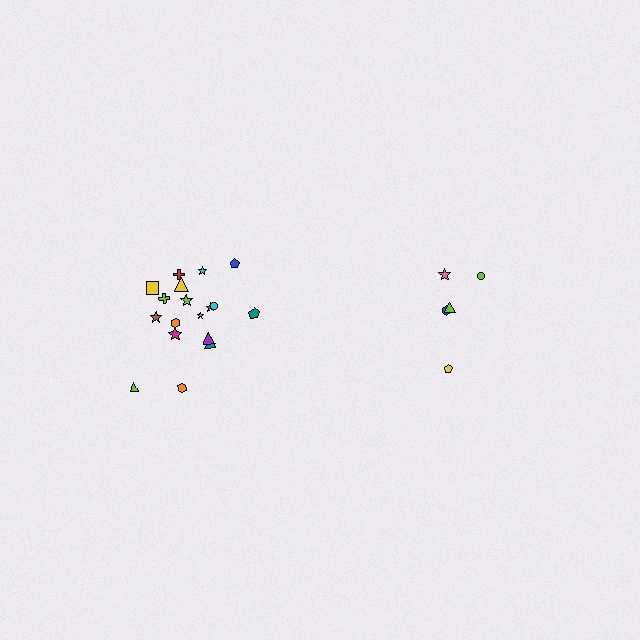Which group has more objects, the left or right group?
The left group.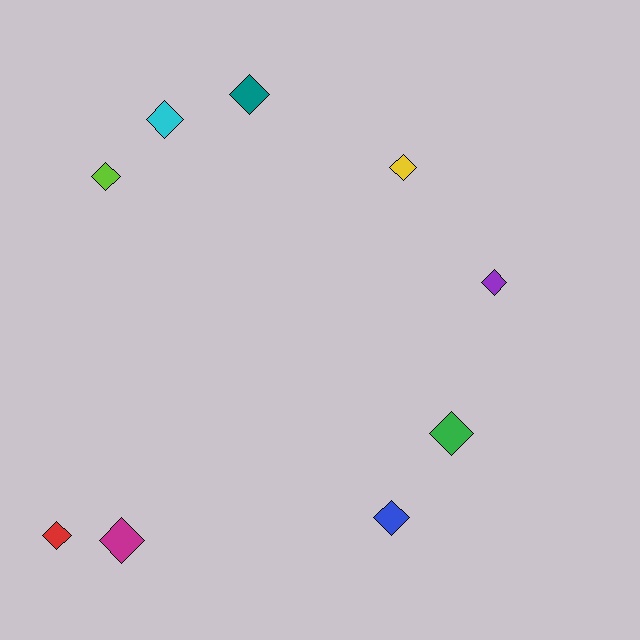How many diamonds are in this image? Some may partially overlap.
There are 9 diamonds.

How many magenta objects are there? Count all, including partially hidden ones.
There is 1 magenta object.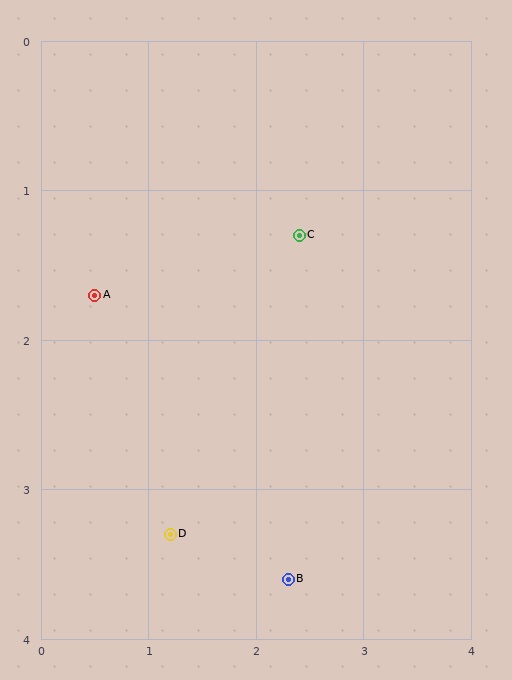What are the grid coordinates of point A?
Point A is at approximately (0.5, 1.7).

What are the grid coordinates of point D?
Point D is at approximately (1.2, 3.3).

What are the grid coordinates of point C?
Point C is at approximately (2.4, 1.3).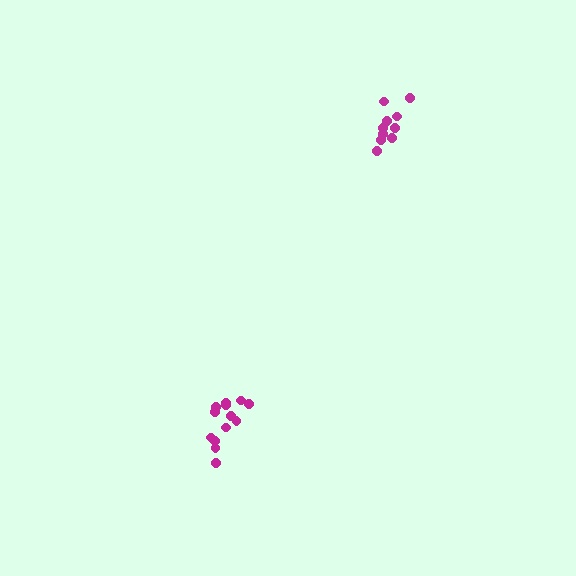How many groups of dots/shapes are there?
There are 2 groups.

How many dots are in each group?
Group 1: 10 dots, Group 2: 13 dots (23 total).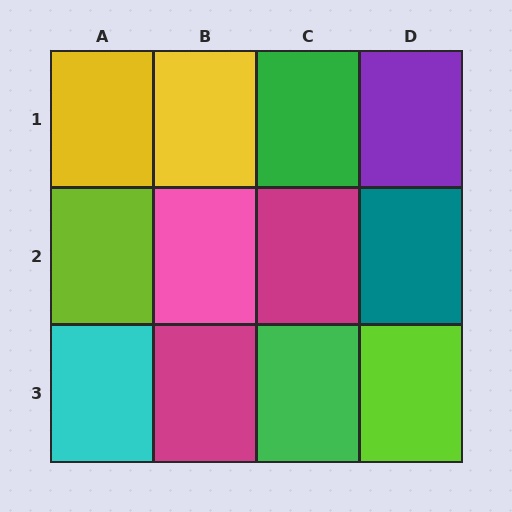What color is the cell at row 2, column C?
Magenta.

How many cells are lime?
2 cells are lime.